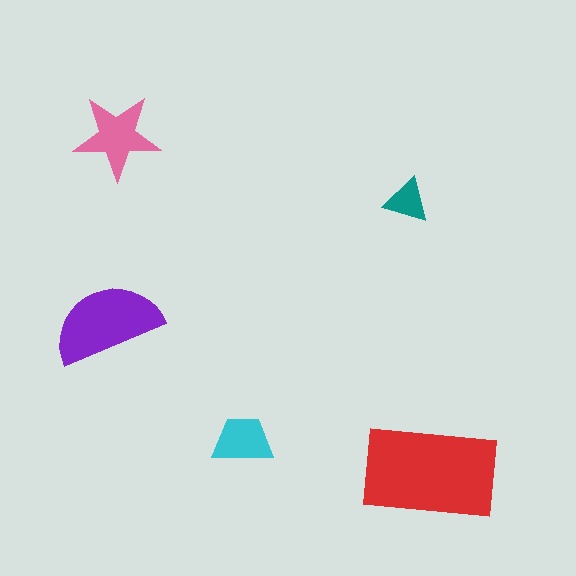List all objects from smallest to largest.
The teal triangle, the cyan trapezoid, the pink star, the purple semicircle, the red rectangle.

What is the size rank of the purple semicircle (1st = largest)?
2nd.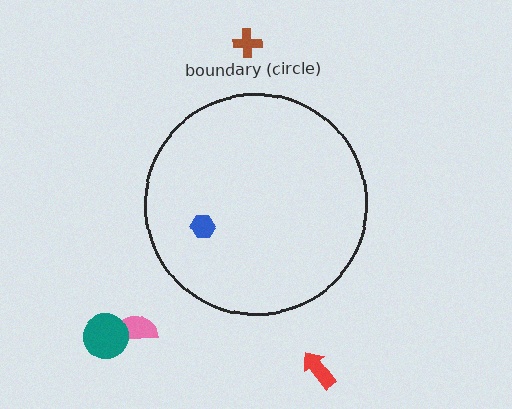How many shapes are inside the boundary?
1 inside, 4 outside.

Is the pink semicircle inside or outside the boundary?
Outside.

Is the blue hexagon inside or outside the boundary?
Inside.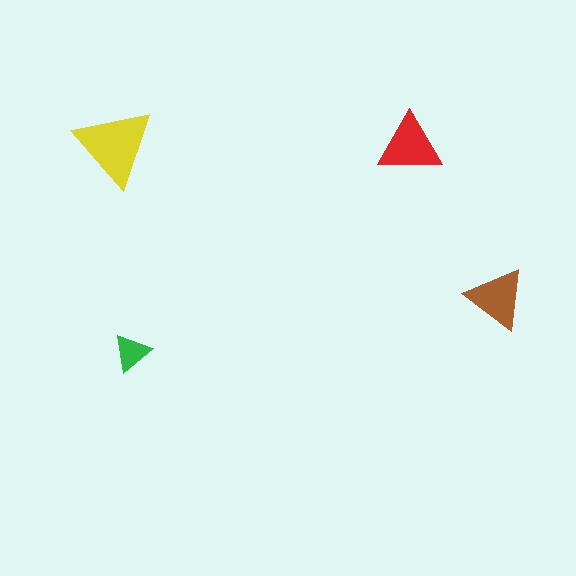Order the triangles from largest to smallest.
the yellow one, the red one, the brown one, the green one.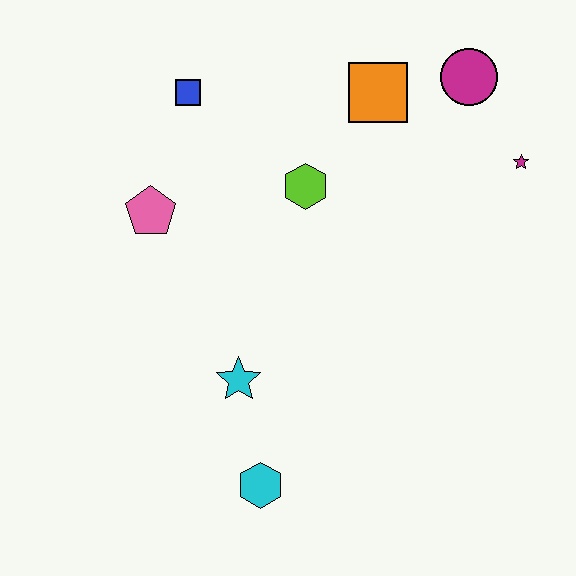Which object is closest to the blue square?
The pink pentagon is closest to the blue square.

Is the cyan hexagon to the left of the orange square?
Yes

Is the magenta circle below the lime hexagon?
No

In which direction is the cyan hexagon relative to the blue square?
The cyan hexagon is below the blue square.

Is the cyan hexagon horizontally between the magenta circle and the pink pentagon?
Yes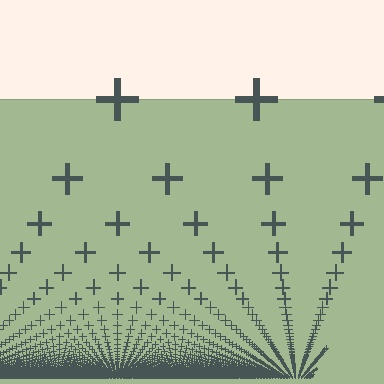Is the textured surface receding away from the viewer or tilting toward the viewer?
The surface appears to tilt toward the viewer. Texture elements get larger and sparser toward the top.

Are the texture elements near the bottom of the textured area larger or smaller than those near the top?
Smaller. The gradient is inverted — elements near the bottom are smaller and denser.